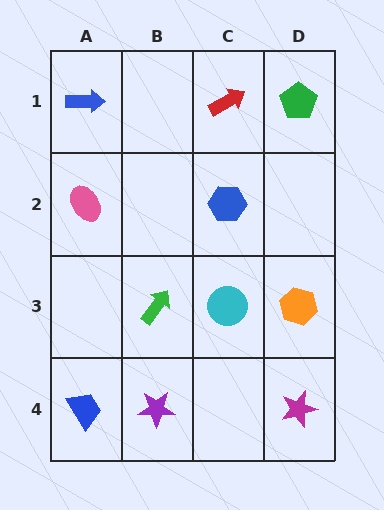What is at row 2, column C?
A blue hexagon.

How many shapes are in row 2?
2 shapes.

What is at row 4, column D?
A magenta star.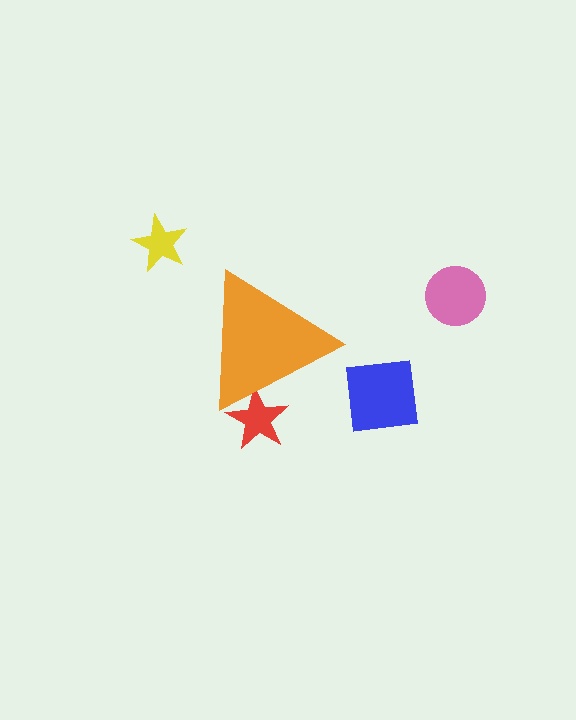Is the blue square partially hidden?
No, the blue square is fully visible.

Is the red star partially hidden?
Yes, the red star is partially hidden behind the orange triangle.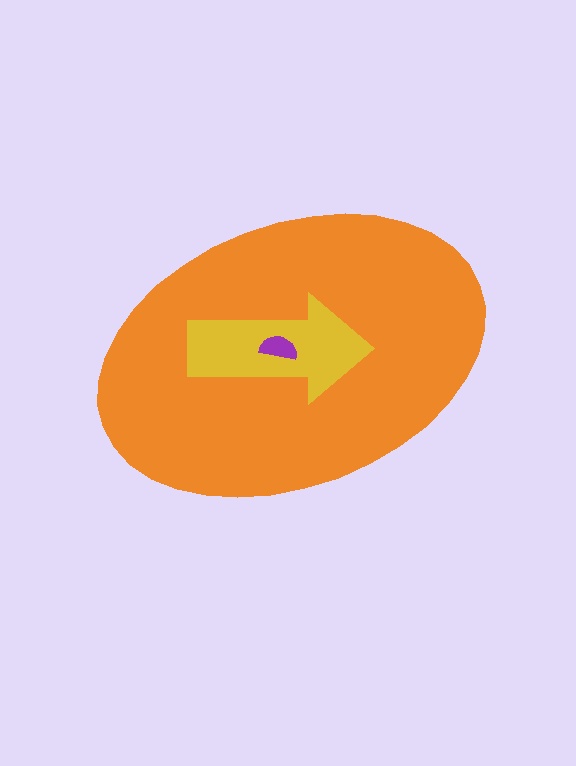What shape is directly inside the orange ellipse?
The yellow arrow.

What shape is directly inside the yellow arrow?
The purple semicircle.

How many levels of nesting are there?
3.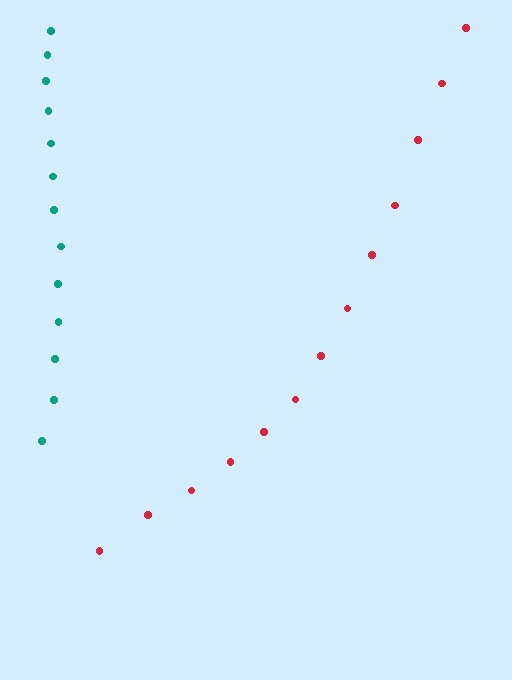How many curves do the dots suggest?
There are 2 distinct paths.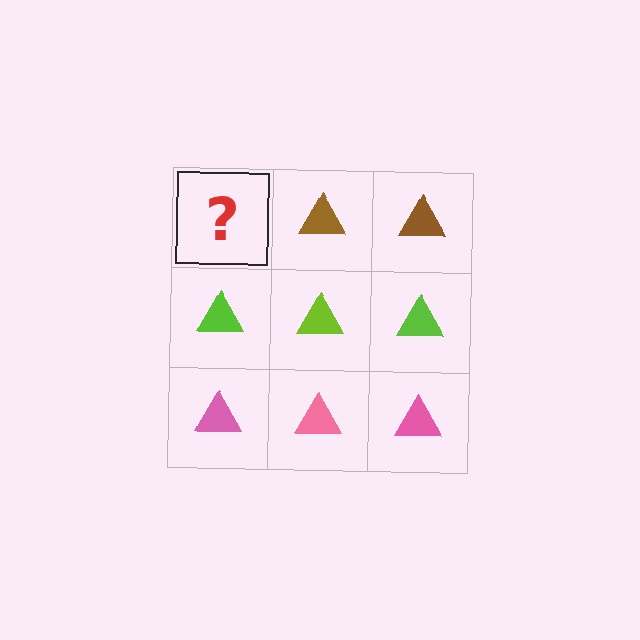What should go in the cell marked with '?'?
The missing cell should contain a brown triangle.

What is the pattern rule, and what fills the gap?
The rule is that each row has a consistent color. The gap should be filled with a brown triangle.